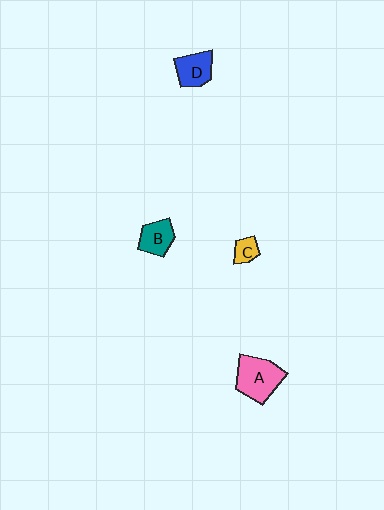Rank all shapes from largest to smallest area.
From largest to smallest: A (pink), D (blue), B (teal), C (yellow).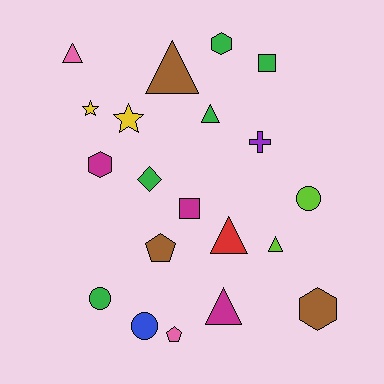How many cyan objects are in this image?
There are no cyan objects.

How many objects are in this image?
There are 20 objects.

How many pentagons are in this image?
There are 2 pentagons.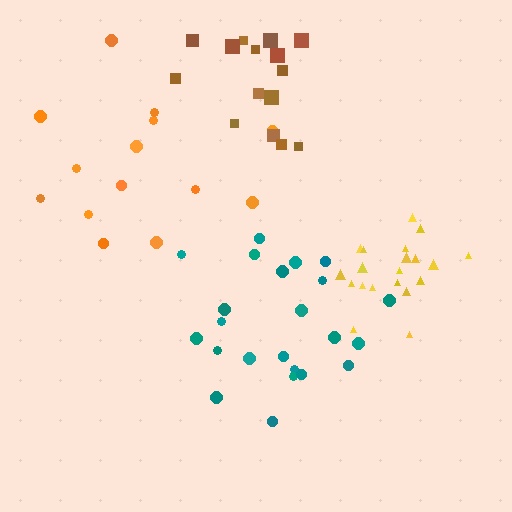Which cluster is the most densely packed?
Yellow.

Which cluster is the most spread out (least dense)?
Orange.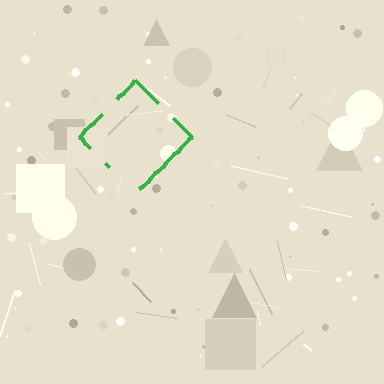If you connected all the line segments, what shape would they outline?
They would outline a diamond.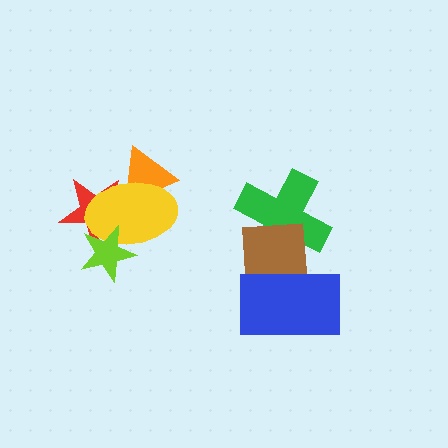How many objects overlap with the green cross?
2 objects overlap with the green cross.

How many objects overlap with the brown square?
2 objects overlap with the brown square.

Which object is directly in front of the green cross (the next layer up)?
The brown square is directly in front of the green cross.